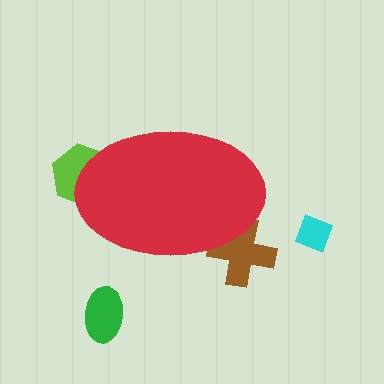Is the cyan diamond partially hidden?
No, the cyan diamond is fully visible.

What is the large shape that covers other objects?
A red ellipse.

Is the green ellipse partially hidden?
No, the green ellipse is fully visible.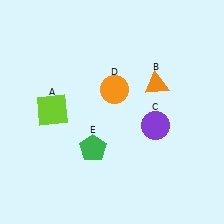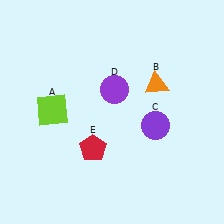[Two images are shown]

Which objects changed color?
D changed from orange to purple. E changed from green to red.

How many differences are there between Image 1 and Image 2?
There are 2 differences between the two images.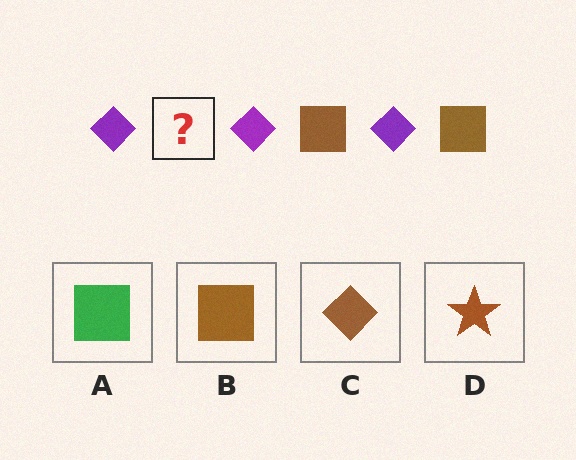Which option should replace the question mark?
Option B.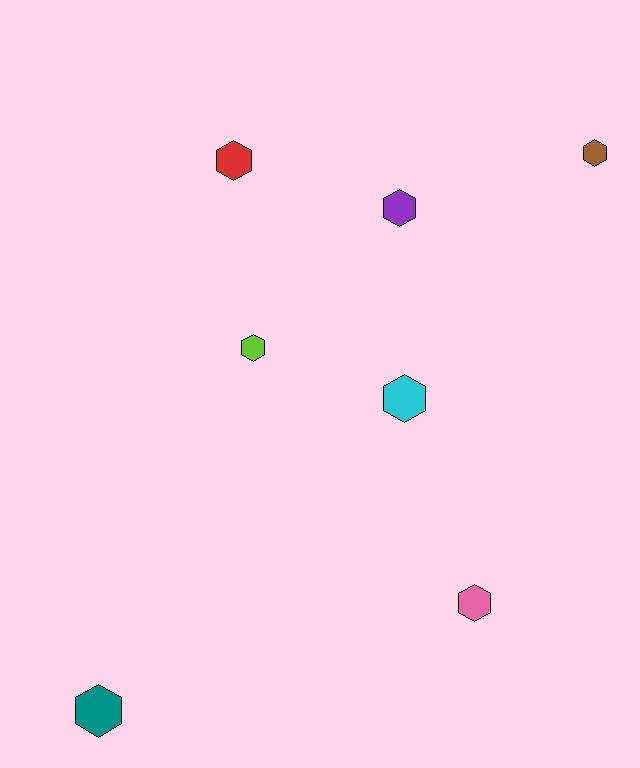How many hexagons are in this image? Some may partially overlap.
There are 7 hexagons.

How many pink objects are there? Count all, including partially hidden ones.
There is 1 pink object.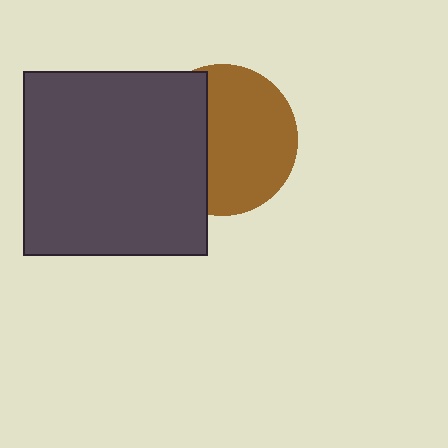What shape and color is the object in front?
The object in front is a dark gray square.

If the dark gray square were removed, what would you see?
You would see the complete brown circle.